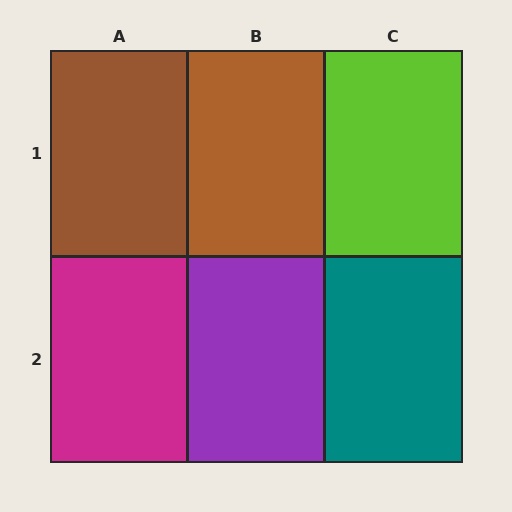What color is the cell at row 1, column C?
Lime.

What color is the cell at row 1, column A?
Brown.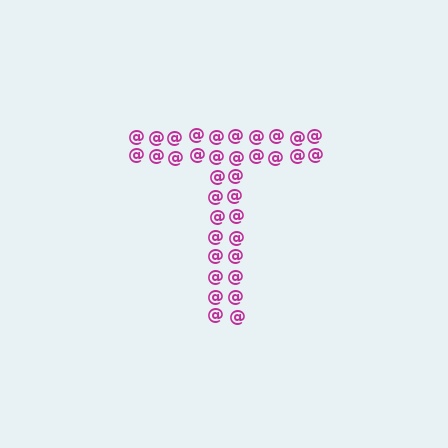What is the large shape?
The large shape is the letter T.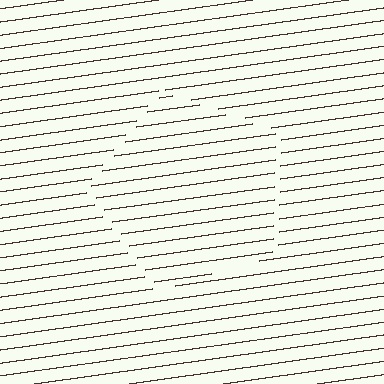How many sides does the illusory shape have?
5 sides — the line-ends trace a pentagon.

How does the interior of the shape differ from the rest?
The interior of the shape contains the same grating, shifted by half a period — the contour is defined by the phase discontinuity where line-ends from the inner and outer gratings abut.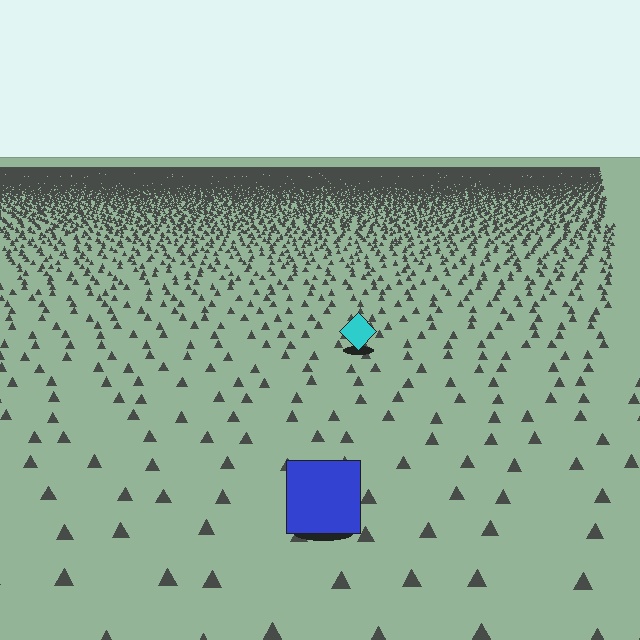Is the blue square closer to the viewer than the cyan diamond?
Yes. The blue square is closer — you can tell from the texture gradient: the ground texture is coarser near it.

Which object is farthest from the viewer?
The cyan diamond is farthest from the viewer. It appears smaller and the ground texture around it is denser.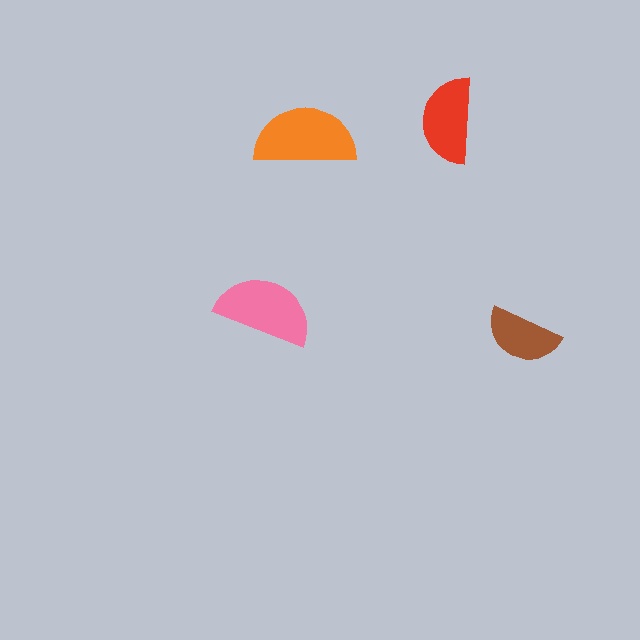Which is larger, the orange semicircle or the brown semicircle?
The orange one.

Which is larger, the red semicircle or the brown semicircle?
The red one.